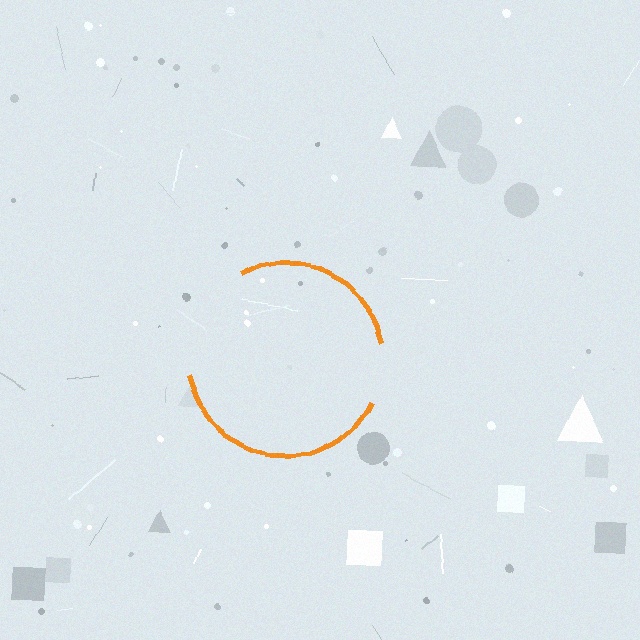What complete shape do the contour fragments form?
The contour fragments form a circle.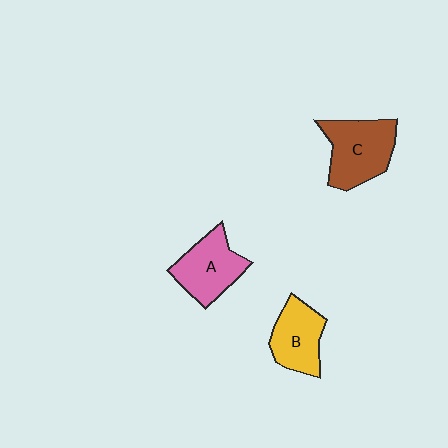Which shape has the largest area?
Shape C (brown).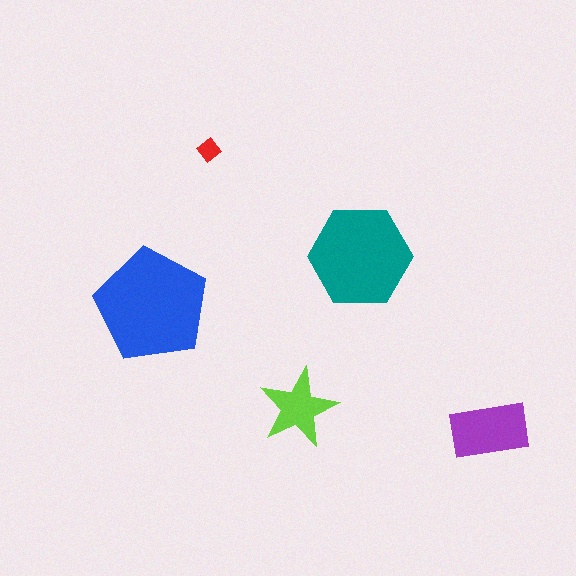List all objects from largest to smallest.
The blue pentagon, the teal hexagon, the purple rectangle, the lime star, the red diamond.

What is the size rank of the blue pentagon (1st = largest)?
1st.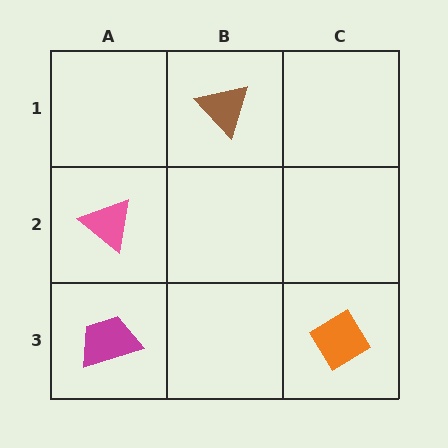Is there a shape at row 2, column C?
No, that cell is empty.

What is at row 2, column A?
A pink triangle.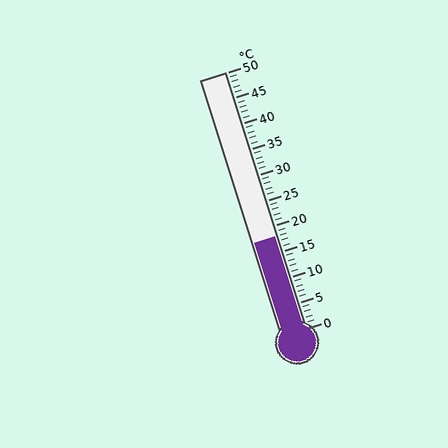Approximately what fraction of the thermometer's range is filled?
The thermometer is filled to approximately 35% of its range.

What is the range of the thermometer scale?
The thermometer scale ranges from 0°C to 50°C.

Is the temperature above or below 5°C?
The temperature is above 5°C.